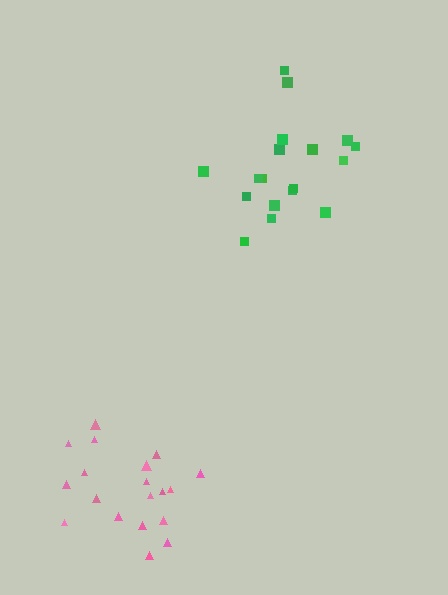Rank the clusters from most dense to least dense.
pink, green.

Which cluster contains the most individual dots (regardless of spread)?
Pink (19).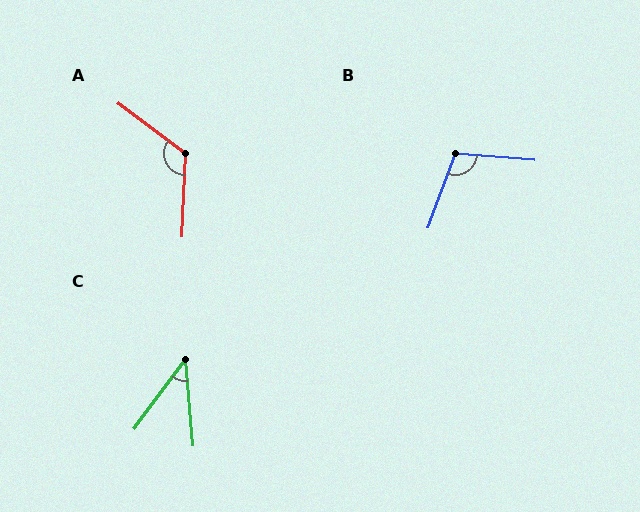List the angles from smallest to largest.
C (41°), B (106°), A (125°).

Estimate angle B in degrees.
Approximately 106 degrees.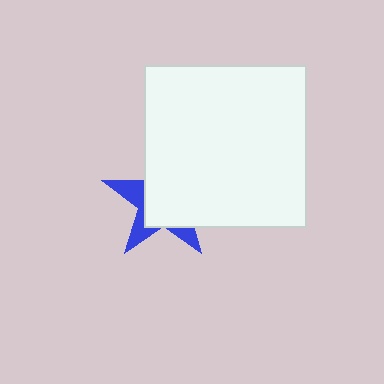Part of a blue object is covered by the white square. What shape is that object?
It is a star.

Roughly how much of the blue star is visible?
A small part of it is visible (roughly 32%).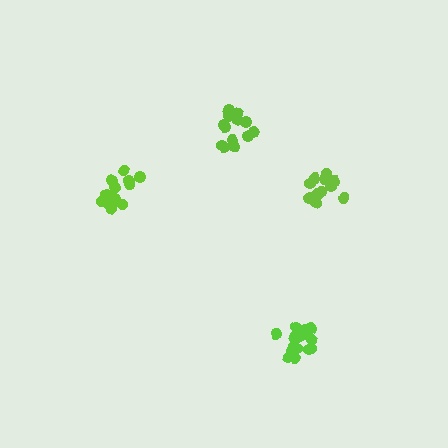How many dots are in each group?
Group 1: 16 dots, Group 2: 13 dots, Group 3: 14 dots, Group 4: 13 dots (56 total).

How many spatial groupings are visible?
There are 4 spatial groupings.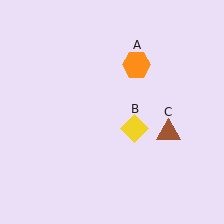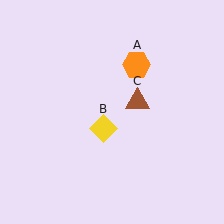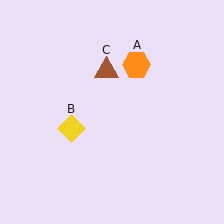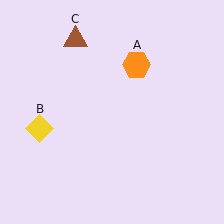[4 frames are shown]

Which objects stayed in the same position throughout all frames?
Orange hexagon (object A) remained stationary.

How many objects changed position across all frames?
2 objects changed position: yellow diamond (object B), brown triangle (object C).